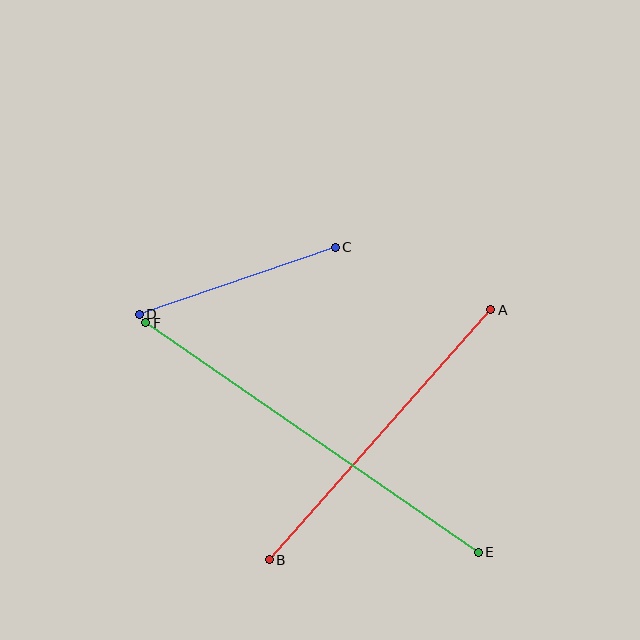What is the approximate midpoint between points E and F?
The midpoint is at approximately (312, 437) pixels.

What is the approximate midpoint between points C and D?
The midpoint is at approximately (237, 281) pixels.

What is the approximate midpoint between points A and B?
The midpoint is at approximately (380, 435) pixels.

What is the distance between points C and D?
The distance is approximately 207 pixels.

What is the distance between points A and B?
The distance is approximately 334 pixels.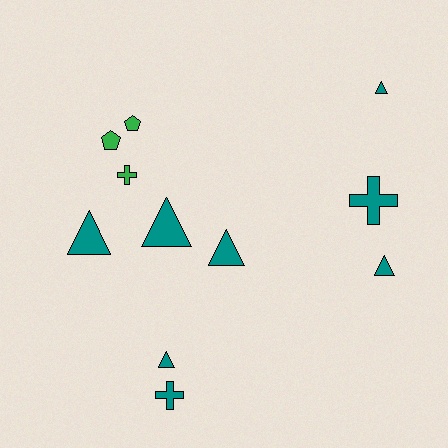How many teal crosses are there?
There are 2 teal crosses.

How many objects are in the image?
There are 11 objects.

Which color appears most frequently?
Teal, with 8 objects.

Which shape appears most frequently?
Triangle, with 6 objects.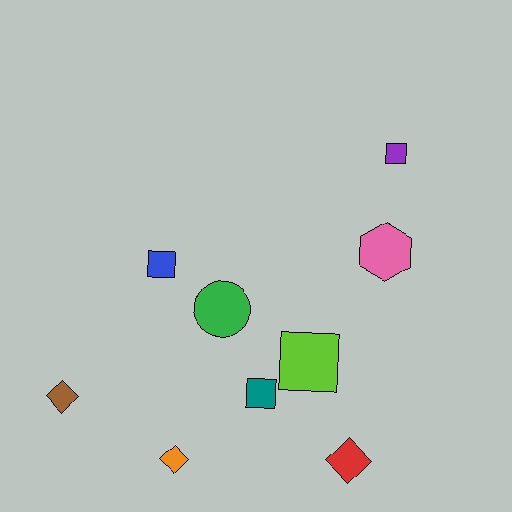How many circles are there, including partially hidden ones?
There is 1 circle.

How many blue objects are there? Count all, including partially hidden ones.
There is 1 blue object.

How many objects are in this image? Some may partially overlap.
There are 9 objects.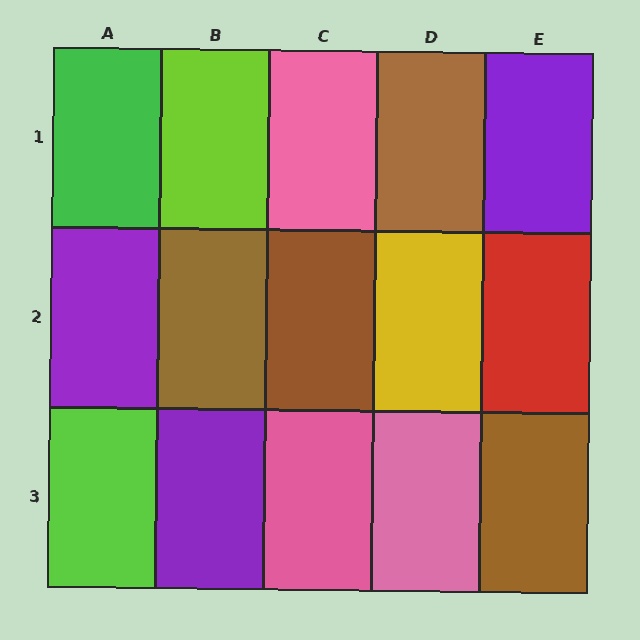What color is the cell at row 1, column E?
Purple.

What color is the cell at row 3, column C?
Pink.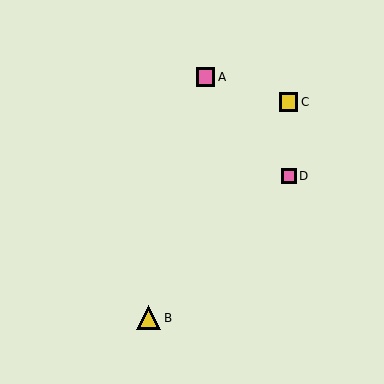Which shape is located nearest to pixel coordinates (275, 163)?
The pink square (labeled D) at (289, 176) is nearest to that location.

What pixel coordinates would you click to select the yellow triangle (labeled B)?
Click at (148, 318) to select the yellow triangle B.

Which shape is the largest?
The yellow triangle (labeled B) is the largest.